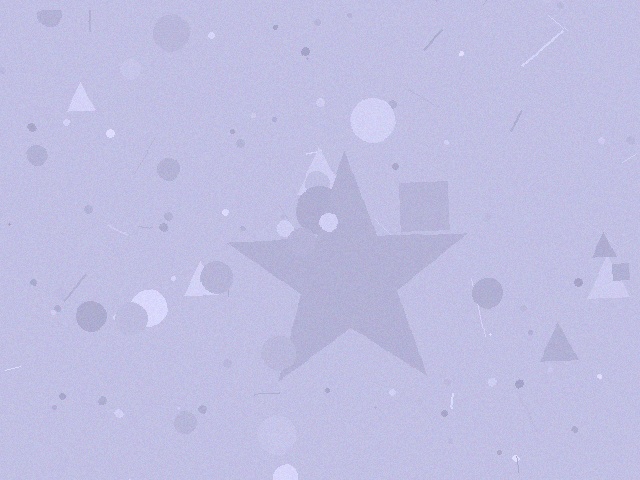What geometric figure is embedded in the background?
A star is embedded in the background.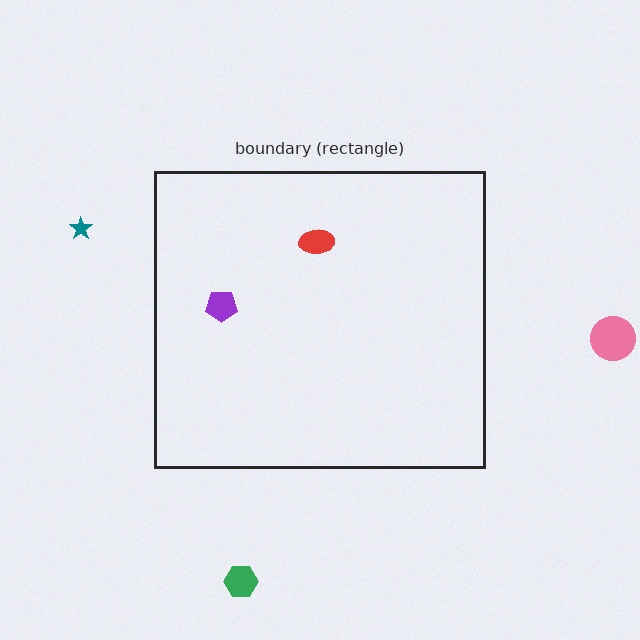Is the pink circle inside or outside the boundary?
Outside.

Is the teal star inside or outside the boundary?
Outside.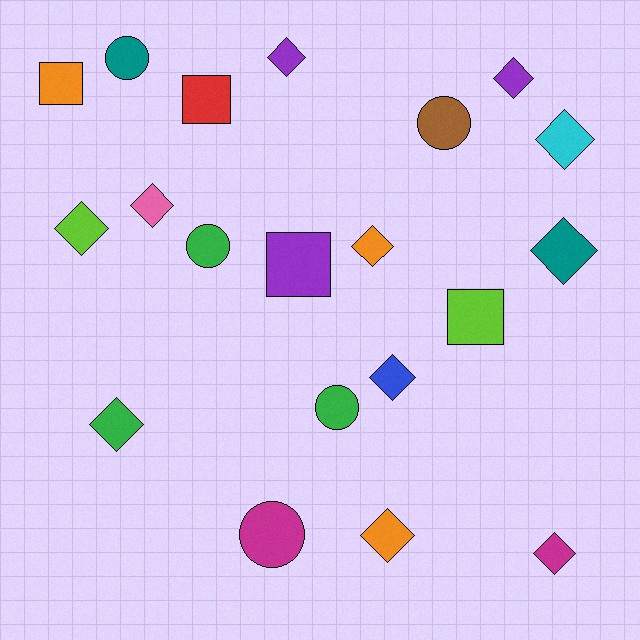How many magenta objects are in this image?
There are 2 magenta objects.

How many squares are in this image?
There are 4 squares.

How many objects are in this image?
There are 20 objects.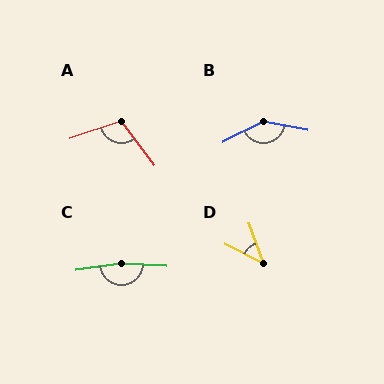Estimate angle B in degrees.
Approximately 142 degrees.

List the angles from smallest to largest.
D (43°), A (108°), B (142°), C (169°).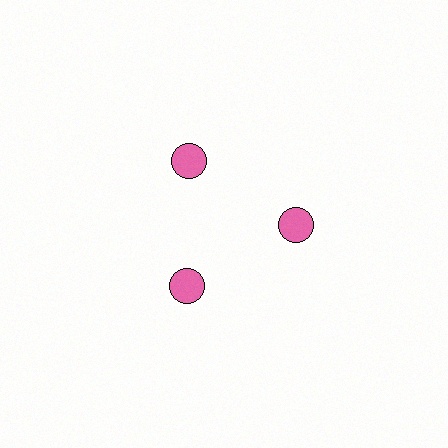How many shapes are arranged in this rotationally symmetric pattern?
There are 3 shapes, arranged in 3 groups of 1.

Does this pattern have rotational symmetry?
Yes, this pattern has 3-fold rotational symmetry. It looks the same after rotating 120 degrees around the center.